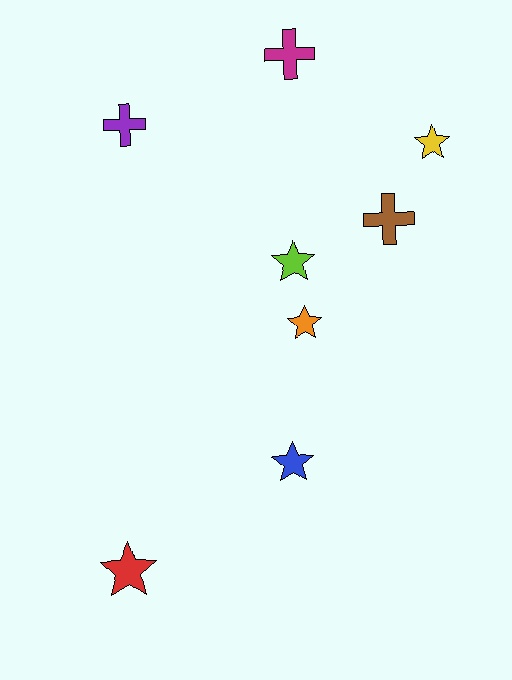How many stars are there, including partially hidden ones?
There are 5 stars.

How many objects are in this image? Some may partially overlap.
There are 8 objects.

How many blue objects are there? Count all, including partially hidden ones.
There is 1 blue object.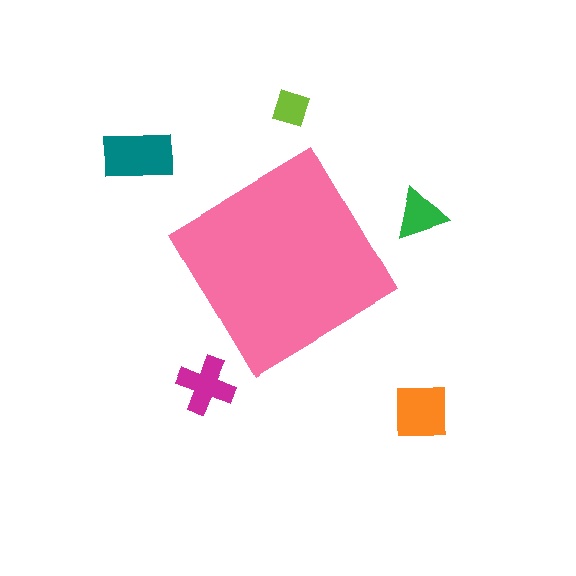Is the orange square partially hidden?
No, the orange square is fully visible.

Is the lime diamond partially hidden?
No, the lime diamond is fully visible.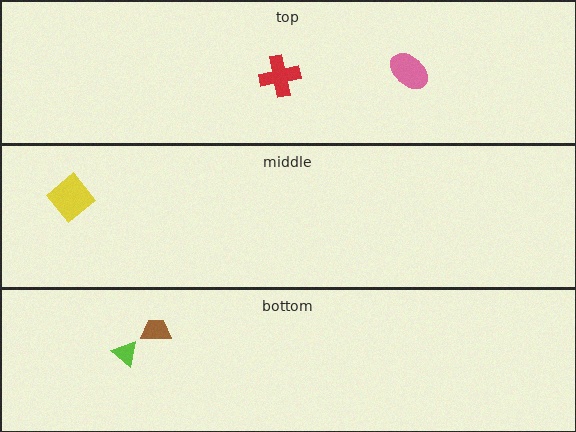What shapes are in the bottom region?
The brown trapezoid, the lime triangle.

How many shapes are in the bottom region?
2.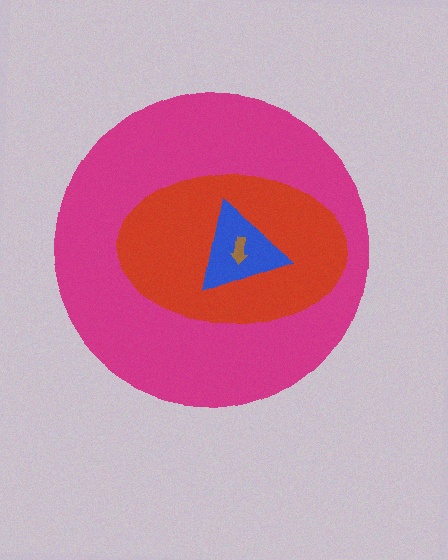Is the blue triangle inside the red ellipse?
Yes.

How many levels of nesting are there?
4.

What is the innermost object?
The brown arrow.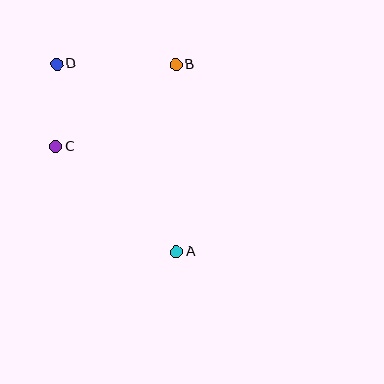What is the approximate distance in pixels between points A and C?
The distance between A and C is approximately 160 pixels.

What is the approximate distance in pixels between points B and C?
The distance between B and C is approximately 145 pixels.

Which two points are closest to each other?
Points C and D are closest to each other.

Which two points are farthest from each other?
Points A and D are farthest from each other.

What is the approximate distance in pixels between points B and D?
The distance between B and D is approximately 119 pixels.